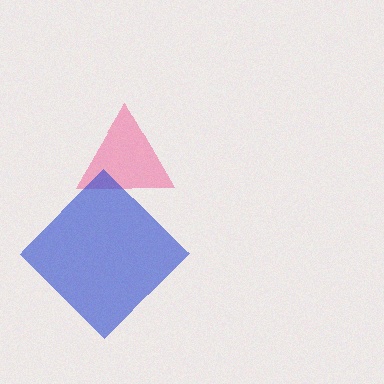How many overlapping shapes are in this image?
There are 2 overlapping shapes in the image.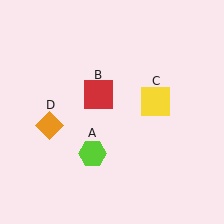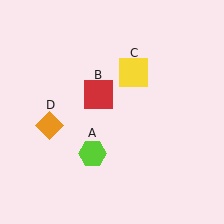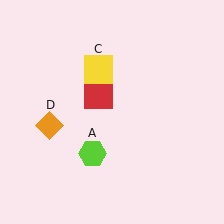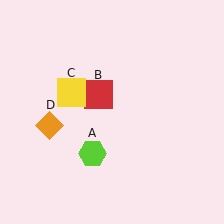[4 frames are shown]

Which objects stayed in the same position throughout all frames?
Lime hexagon (object A) and red square (object B) and orange diamond (object D) remained stationary.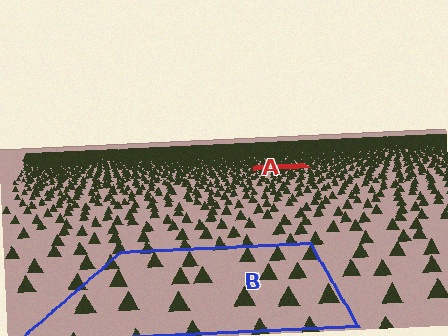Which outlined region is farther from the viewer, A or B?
Region A is farther from the viewer — the texture elements inside it appear smaller and more densely packed.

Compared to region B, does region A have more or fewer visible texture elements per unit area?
Region A has more texture elements per unit area — they are packed more densely because it is farther away.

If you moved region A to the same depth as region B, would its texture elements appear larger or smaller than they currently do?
They would appear larger. At a closer depth, the same texture elements are projected at a bigger on-screen size.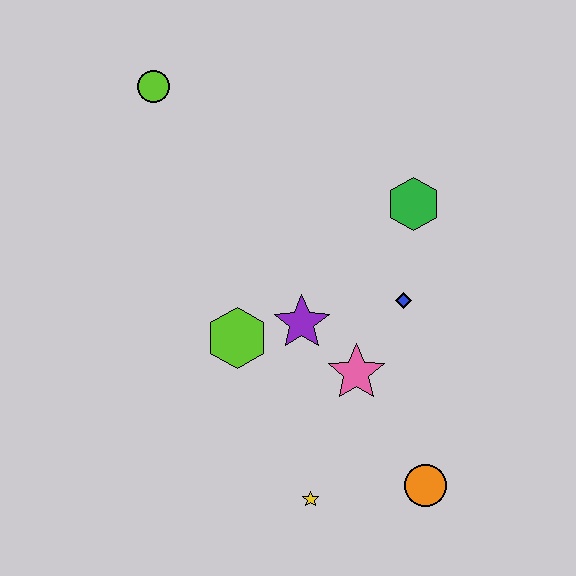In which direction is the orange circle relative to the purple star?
The orange circle is below the purple star.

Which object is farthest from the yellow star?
The lime circle is farthest from the yellow star.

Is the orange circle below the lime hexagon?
Yes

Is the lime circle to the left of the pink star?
Yes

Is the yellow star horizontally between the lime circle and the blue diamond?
Yes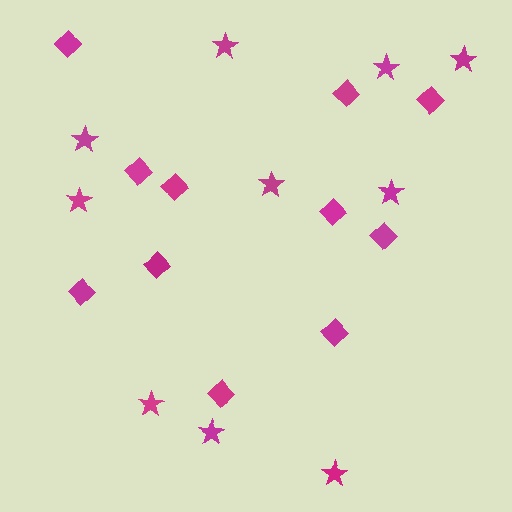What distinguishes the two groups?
There are 2 groups: one group of stars (10) and one group of diamonds (11).